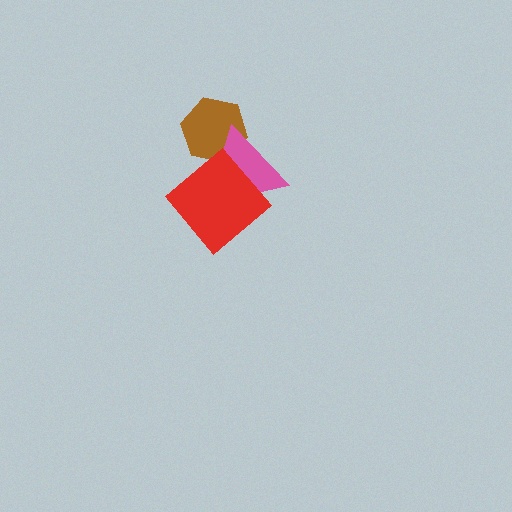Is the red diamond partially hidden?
No, no other shape covers it.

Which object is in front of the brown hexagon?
The pink triangle is in front of the brown hexagon.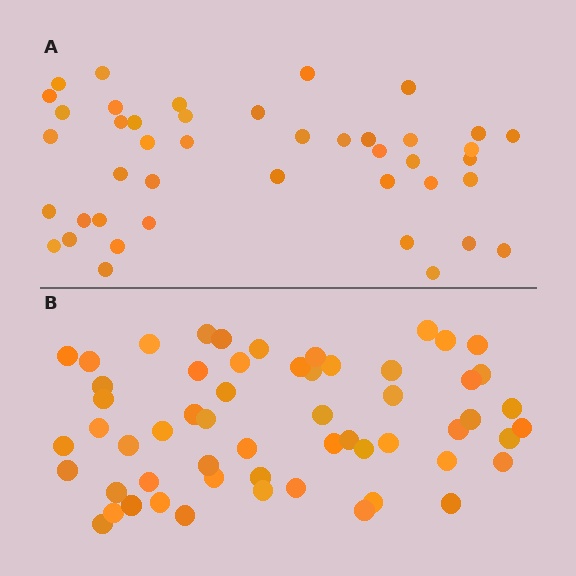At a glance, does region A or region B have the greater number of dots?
Region B (the bottom region) has more dots.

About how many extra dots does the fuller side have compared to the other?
Region B has approximately 15 more dots than region A.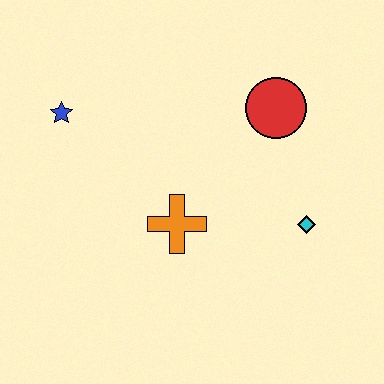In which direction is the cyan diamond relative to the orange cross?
The cyan diamond is to the right of the orange cross.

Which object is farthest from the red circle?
The blue star is farthest from the red circle.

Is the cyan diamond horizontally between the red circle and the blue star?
No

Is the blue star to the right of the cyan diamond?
No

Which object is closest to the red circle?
The cyan diamond is closest to the red circle.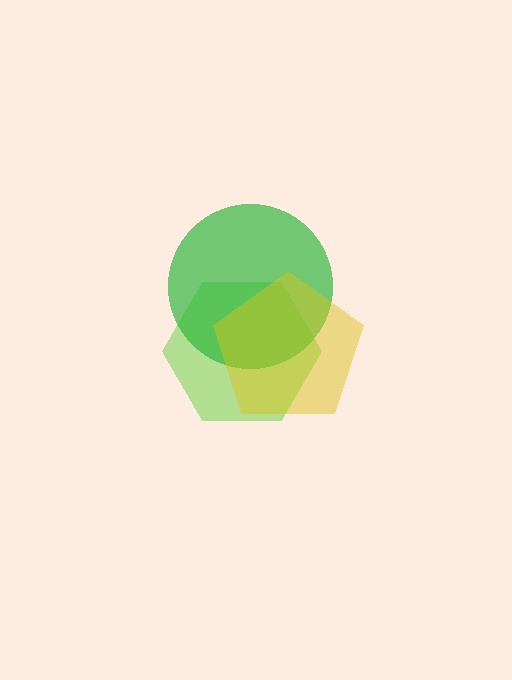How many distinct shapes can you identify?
There are 3 distinct shapes: a lime hexagon, a green circle, a yellow pentagon.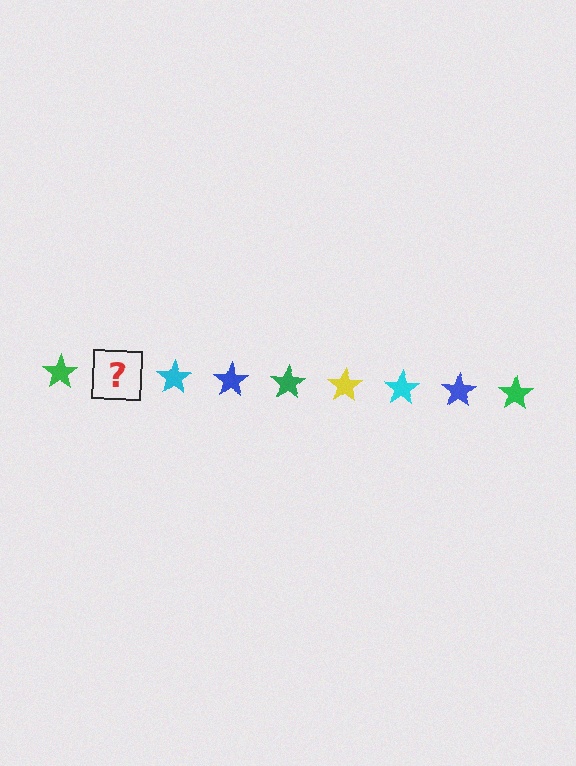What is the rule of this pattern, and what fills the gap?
The rule is that the pattern cycles through green, yellow, cyan, blue stars. The gap should be filled with a yellow star.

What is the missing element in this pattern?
The missing element is a yellow star.